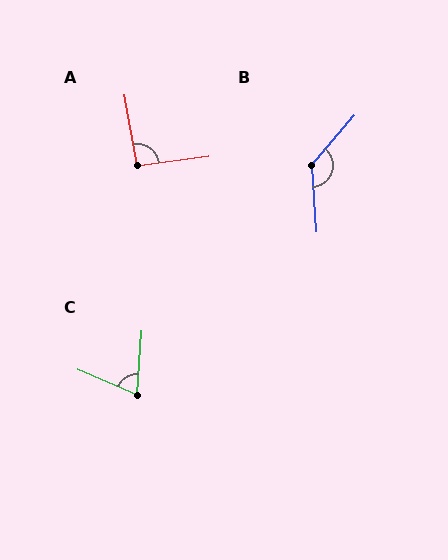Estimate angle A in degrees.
Approximately 93 degrees.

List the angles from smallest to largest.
C (70°), A (93°), B (136°).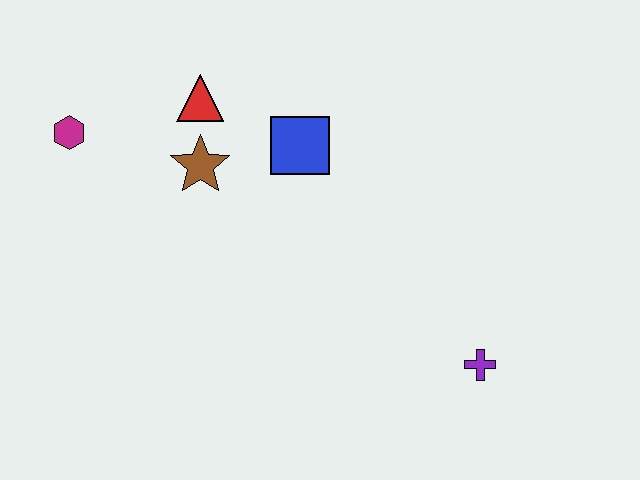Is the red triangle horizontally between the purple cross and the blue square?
No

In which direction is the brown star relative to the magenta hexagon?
The brown star is to the right of the magenta hexagon.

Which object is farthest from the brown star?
The purple cross is farthest from the brown star.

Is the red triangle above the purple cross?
Yes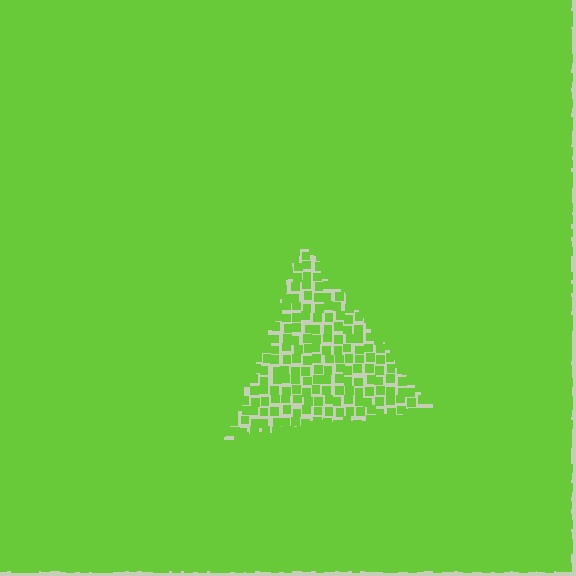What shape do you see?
I see a triangle.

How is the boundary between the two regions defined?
The boundary is defined by a change in element density (approximately 2.8x ratio). All elements are the same color, size, and shape.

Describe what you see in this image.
The image contains small lime elements arranged at two different densities. A triangle-shaped region is visible where the elements are less densely packed than the surrounding area.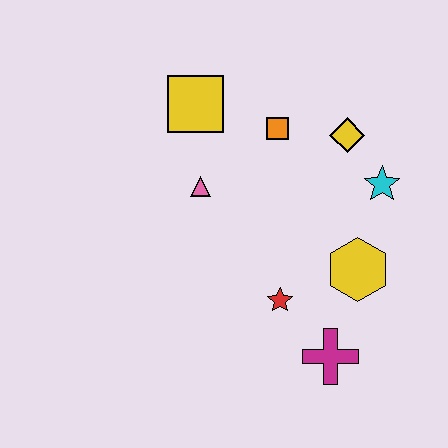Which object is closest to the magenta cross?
The red star is closest to the magenta cross.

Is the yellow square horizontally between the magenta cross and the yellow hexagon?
No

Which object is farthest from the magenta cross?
The yellow square is farthest from the magenta cross.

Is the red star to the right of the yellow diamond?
No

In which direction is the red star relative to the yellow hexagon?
The red star is to the left of the yellow hexagon.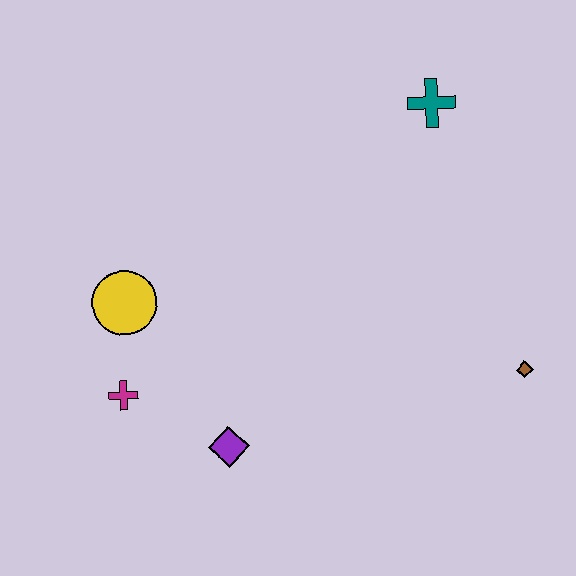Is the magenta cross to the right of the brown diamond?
No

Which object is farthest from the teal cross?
The magenta cross is farthest from the teal cross.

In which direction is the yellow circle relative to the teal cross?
The yellow circle is to the left of the teal cross.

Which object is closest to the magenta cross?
The yellow circle is closest to the magenta cross.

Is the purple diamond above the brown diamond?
No